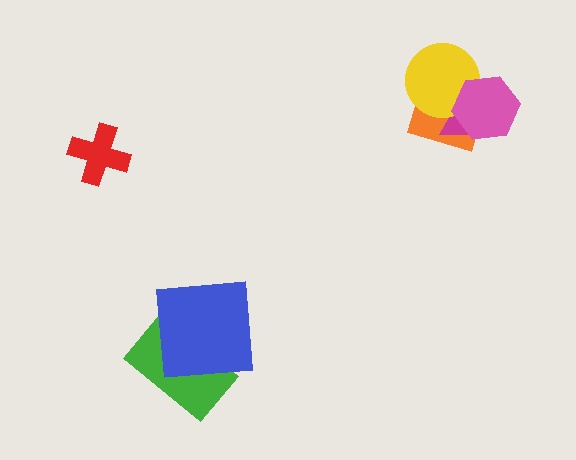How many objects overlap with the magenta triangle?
3 objects overlap with the magenta triangle.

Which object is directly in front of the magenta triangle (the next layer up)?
The yellow circle is directly in front of the magenta triangle.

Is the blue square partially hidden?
No, no other shape covers it.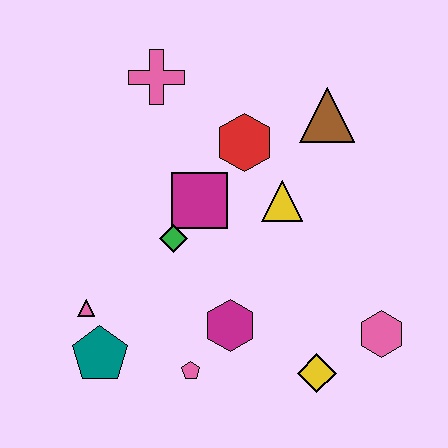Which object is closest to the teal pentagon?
The pink triangle is closest to the teal pentagon.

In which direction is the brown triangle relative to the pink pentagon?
The brown triangle is above the pink pentagon.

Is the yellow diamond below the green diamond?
Yes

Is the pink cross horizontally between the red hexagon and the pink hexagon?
No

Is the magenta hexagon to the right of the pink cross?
Yes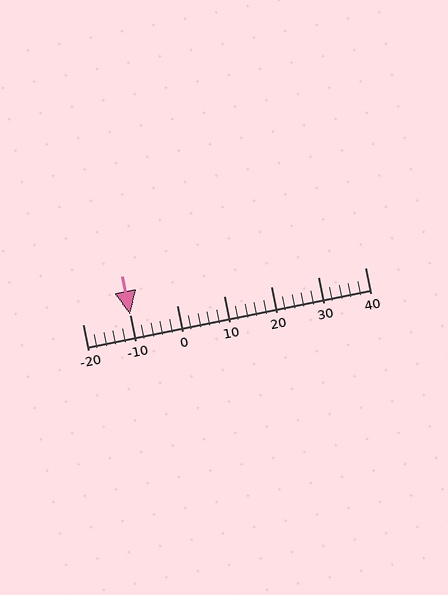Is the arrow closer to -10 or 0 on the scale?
The arrow is closer to -10.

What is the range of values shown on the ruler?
The ruler shows values from -20 to 40.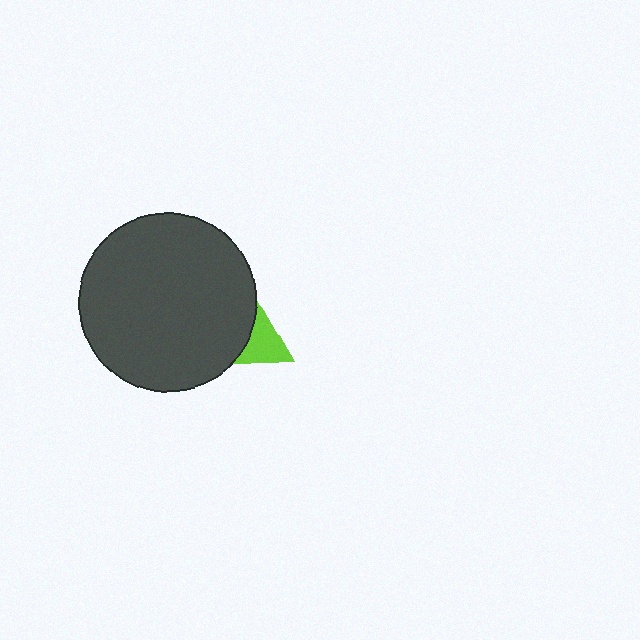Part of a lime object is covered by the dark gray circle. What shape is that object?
It is a triangle.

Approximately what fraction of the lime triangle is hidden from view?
Roughly 59% of the lime triangle is hidden behind the dark gray circle.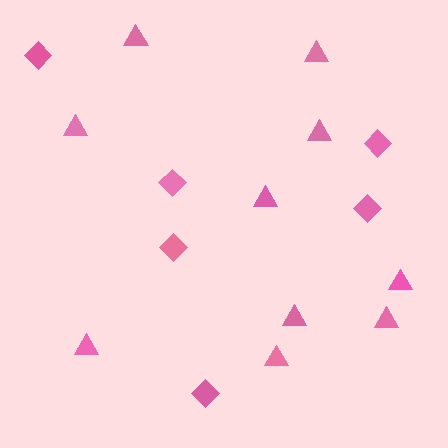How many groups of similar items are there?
There are 2 groups: one group of diamonds (6) and one group of triangles (10).